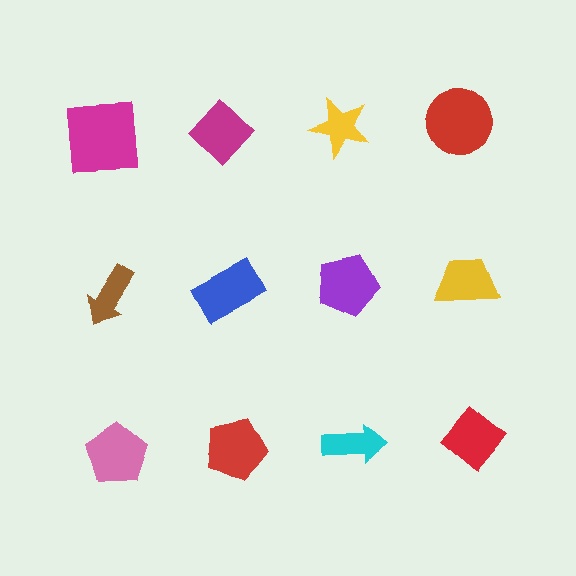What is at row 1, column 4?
A red circle.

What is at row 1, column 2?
A magenta diamond.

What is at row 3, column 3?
A cyan arrow.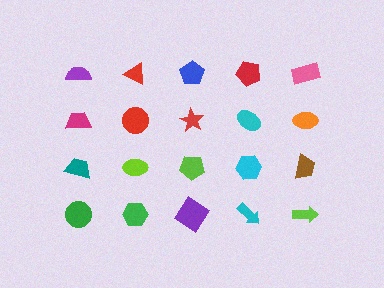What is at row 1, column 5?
A pink rectangle.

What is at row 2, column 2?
A red circle.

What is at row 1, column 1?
A purple semicircle.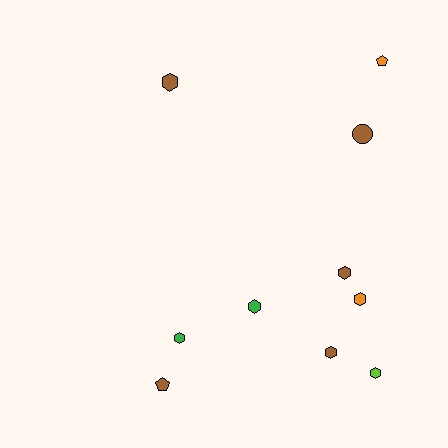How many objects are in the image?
There are 10 objects.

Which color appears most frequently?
Brown, with 5 objects.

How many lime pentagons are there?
There are no lime pentagons.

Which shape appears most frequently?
Hexagon, with 7 objects.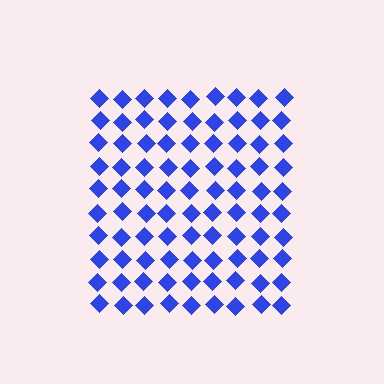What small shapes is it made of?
It is made of small diamonds.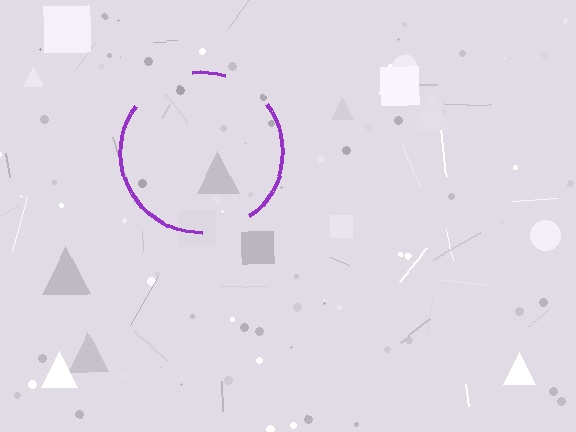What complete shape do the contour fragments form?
The contour fragments form a circle.